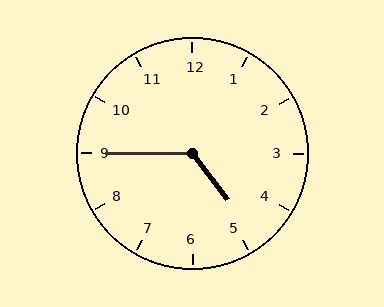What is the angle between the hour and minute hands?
Approximately 128 degrees.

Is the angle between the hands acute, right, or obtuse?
It is obtuse.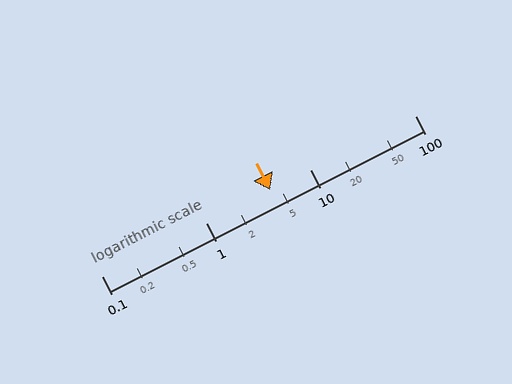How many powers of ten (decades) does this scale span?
The scale spans 3 decades, from 0.1 to 100.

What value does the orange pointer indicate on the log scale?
The pointer indicates approximately 4.1.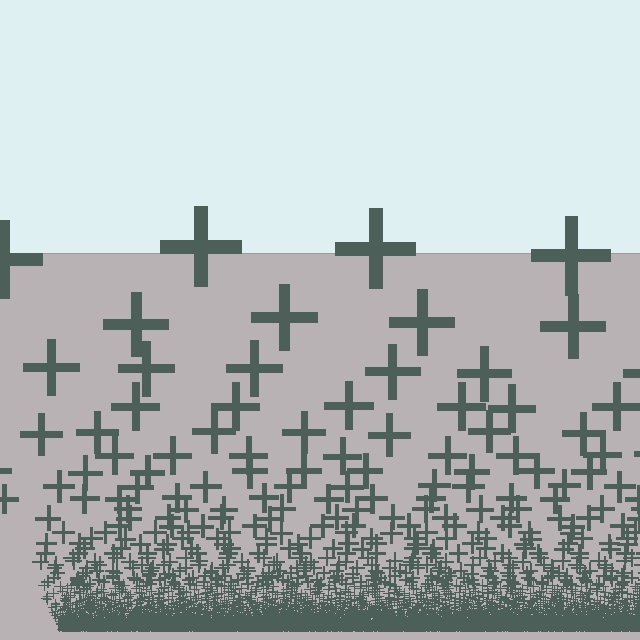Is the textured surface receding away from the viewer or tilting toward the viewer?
The surface appears to tilt toward the viewer. Texture elements get larger and sparser toward the top.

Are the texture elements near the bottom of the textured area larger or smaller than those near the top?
Smaller. The gradient is inverted — elements near the bottom are smaller and denser.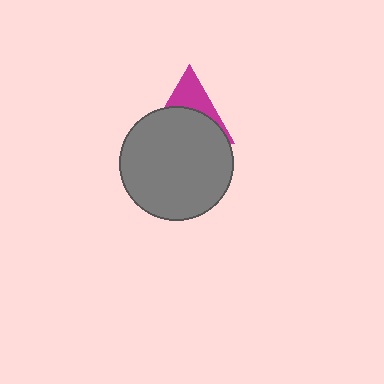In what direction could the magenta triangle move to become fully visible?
The magenta triangle could move up. That would shift it out from behind the gray circle entirely.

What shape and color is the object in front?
The object in front is a gray circle.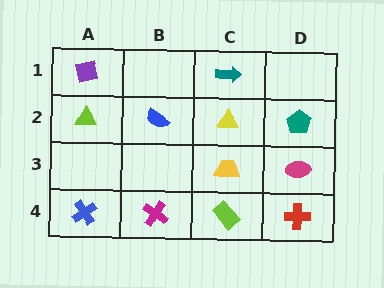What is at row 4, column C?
A lime rectangle.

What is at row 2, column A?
A lime triangle.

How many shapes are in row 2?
4 shapes.